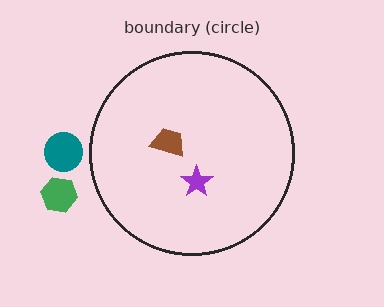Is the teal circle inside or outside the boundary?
Outside.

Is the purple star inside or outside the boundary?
Inside.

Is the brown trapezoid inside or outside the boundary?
Inside.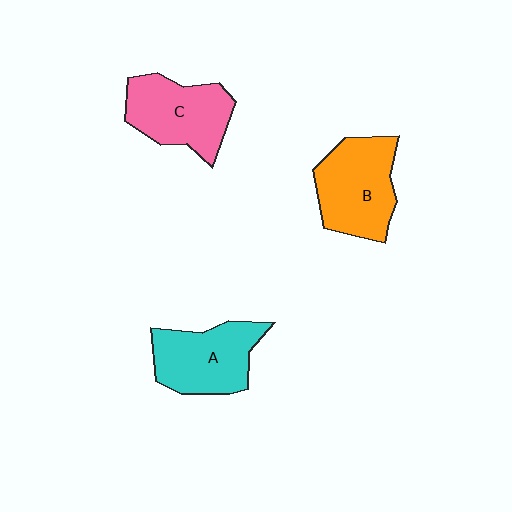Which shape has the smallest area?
Shape A (cyan).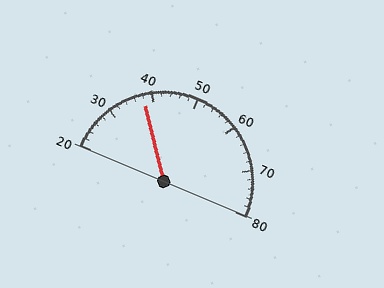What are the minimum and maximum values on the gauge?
The gauge ranges from 20 to 80.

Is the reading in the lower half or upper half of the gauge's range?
The reading is in the lower half of the range (20 to 80).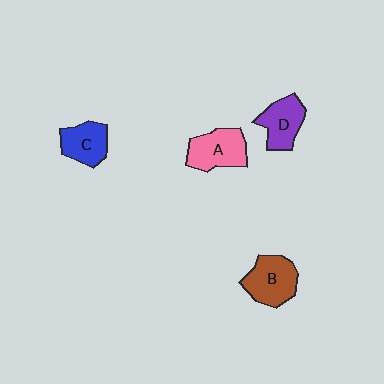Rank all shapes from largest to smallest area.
From largest to smallest: B (brown), A (pink), D (purple), C (blue).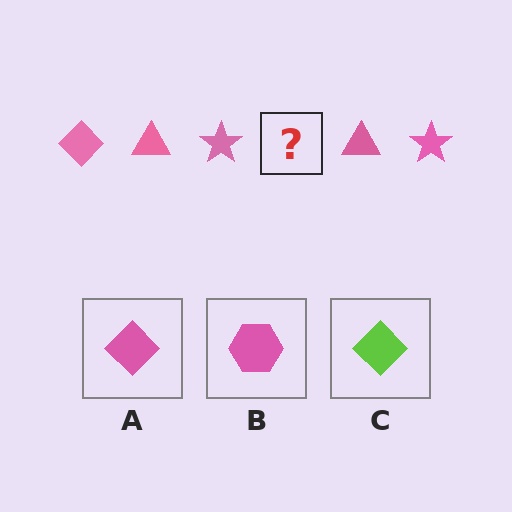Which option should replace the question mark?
Option A.